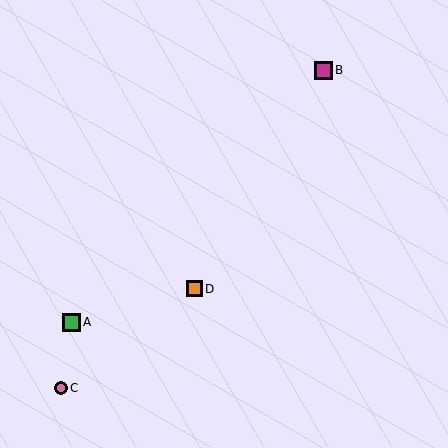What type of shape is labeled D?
Shape D is an orange square.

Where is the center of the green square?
The center of the green square is at (71, 322).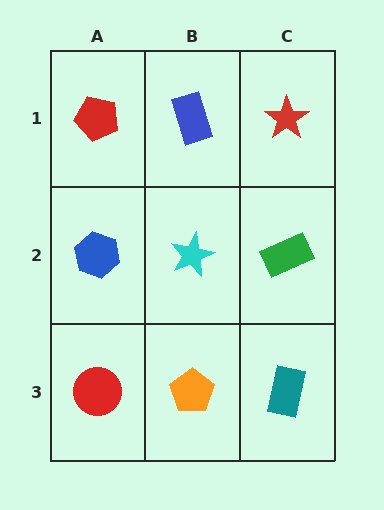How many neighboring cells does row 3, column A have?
2.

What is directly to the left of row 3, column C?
An orange pentagon.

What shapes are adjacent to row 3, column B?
A cyan star (row 2, column B), a red circle (row 3, column A), a teal rectangle (row 3, column C).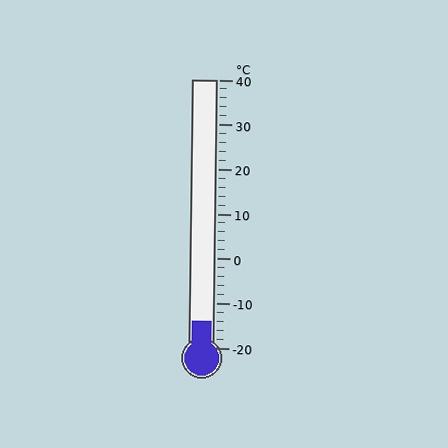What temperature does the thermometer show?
The thermometer shows approximately -14°C.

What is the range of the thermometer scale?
The thermometer scale ranges from -20°C to 40°C.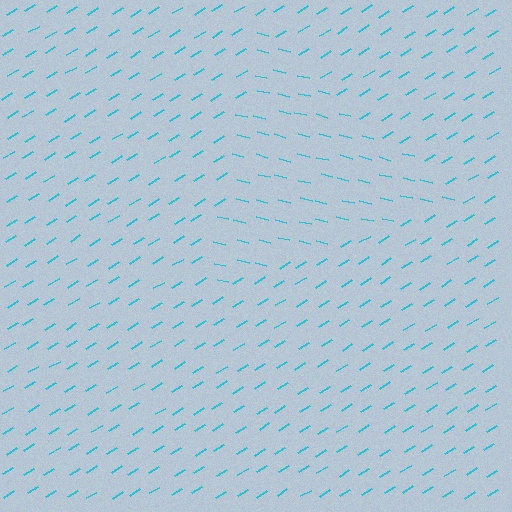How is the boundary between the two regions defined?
The boundary is defined purely by a change in line orientation (approximately 45 degrees difference). All lines are the same color and thickness.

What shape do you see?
I see a triangle.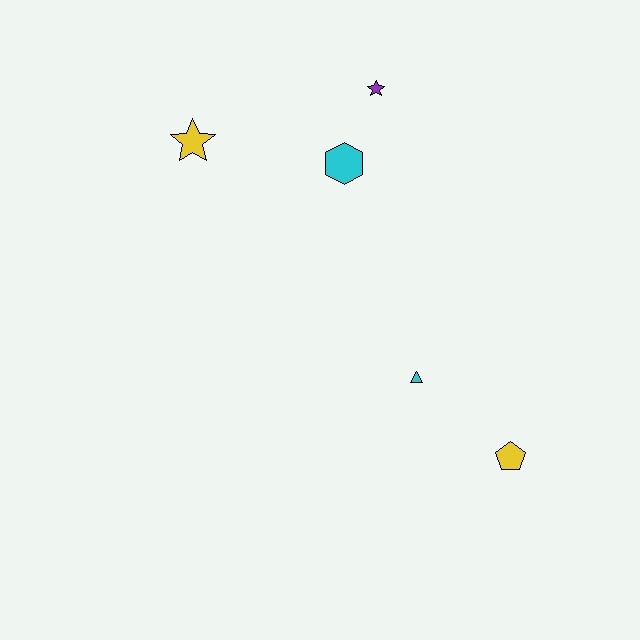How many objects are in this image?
There are 5 objects.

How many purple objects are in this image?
There is 1 purple object.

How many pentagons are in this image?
There is 1 pentagon.